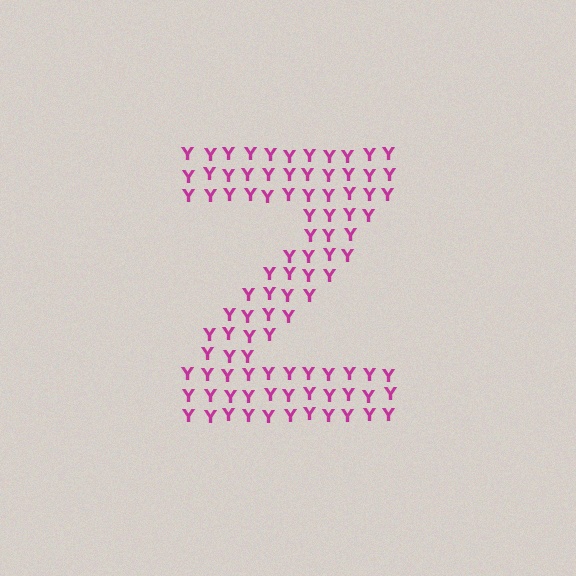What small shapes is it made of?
It is made of small letter Y's.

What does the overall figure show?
The overall figure shows the letter Z.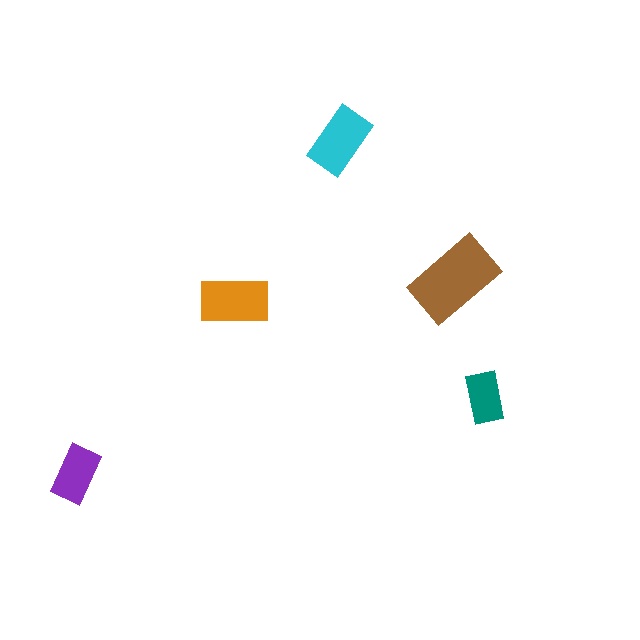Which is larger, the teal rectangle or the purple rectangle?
The purple one.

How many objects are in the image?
There are 5 objects in the image.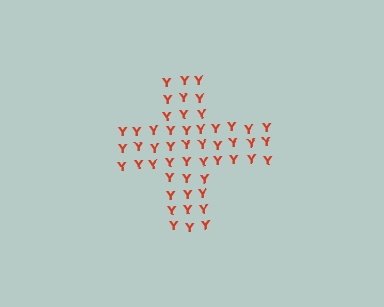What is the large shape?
The large shape is a cross.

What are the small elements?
The small elements are letter Y's.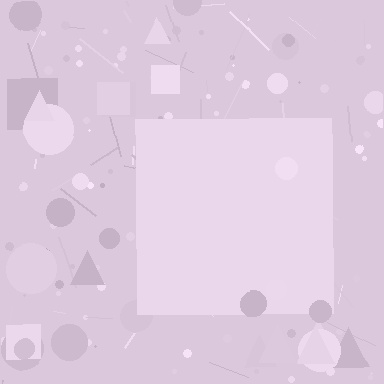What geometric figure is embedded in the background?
A square is embedded in the background.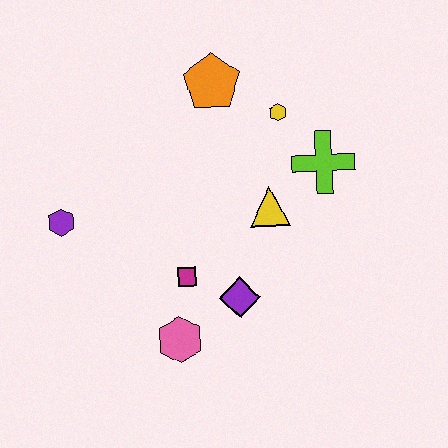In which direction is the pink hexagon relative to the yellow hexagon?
The pink hexagon is below the yellow hexagon.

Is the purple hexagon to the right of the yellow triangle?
No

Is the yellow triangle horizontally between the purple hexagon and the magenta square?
No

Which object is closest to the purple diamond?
The magenta square is closest to the purple diamond.